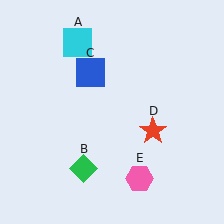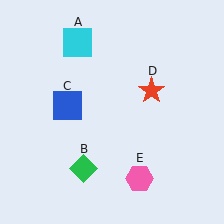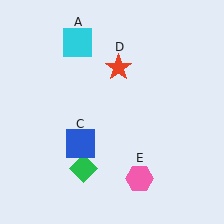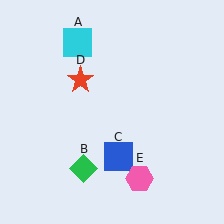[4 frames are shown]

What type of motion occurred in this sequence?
The blue square (object C), red star (object D) rotated counterclockwise around the center of the scene.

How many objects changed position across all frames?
2 objects changed position: blue square (object C), red star (object D).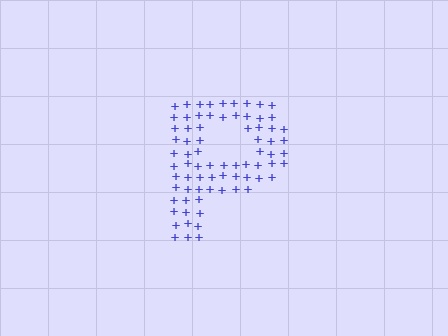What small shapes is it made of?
It is made of small plus signs.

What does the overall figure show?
The overall figure shows the letter P.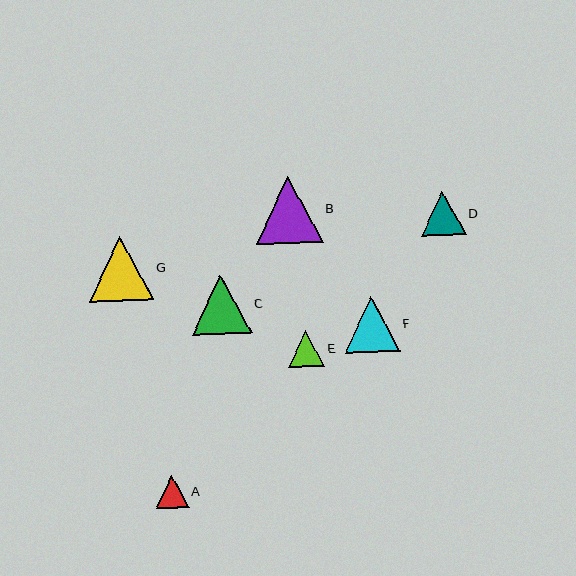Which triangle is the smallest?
Triangle A is the smallest with a size of approximately 33 pixels.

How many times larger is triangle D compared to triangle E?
Triangle D is approximately 1.2 times the size of triangle E.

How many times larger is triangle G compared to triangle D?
Triangle G is approximately 1.5 times the size of triangle D.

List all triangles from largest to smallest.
From largest to smallest: B, G, C, F, D, E, A.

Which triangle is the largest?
Triangle B is the largest with a size of approximately 67 pixels.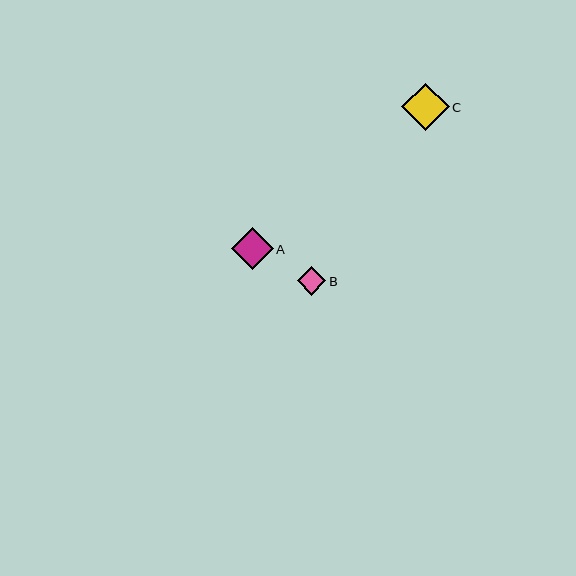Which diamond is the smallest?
Diamond B is the smallest with a size of approximately 29 pixels.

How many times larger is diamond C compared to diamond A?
Diamond C is approximately 1.1 times the size of diamond A.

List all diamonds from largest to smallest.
From largest to smallest: C, A, B.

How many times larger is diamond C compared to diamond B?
Diamond C is approximately 1.6 times the size of diamond B.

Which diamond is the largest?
Diamond C is the largest with a size of approximately 47 pixels.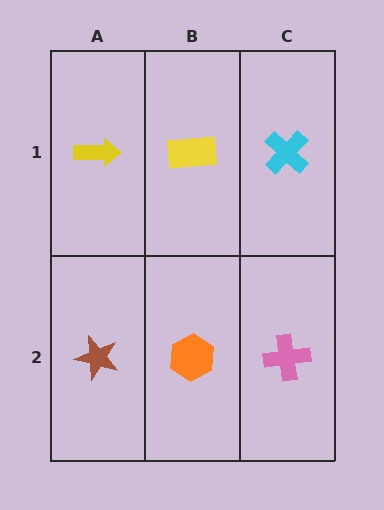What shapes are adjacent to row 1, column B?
An orange hexagon (row 2, column B), a yellow arrow (row 1, column A), a cyan cross (row 1, column C).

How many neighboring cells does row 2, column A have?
2.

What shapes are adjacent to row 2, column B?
A yellow rectangle (row 1, column B), a brown star (row 2, column A), a pink cross (row 2, column C).